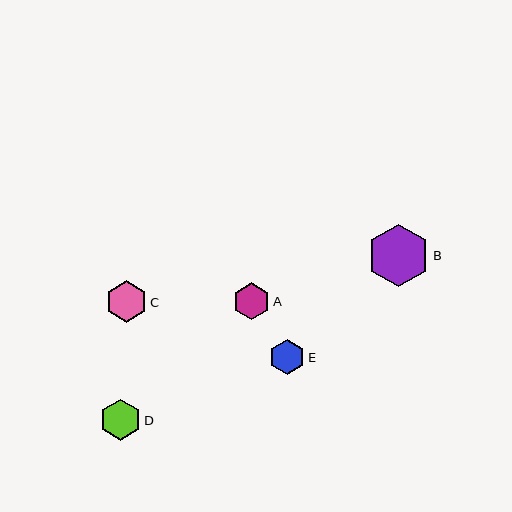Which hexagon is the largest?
Hexagon B is the largest with a size of approximately 63 pixels.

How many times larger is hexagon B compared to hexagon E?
Hexagon B is approximately 1.8 times the size of hexagon E.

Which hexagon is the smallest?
Hexagon E is the smallest with a size of approximately 36 pixels.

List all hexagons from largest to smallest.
From largest to smallest: B, C, D, A, E.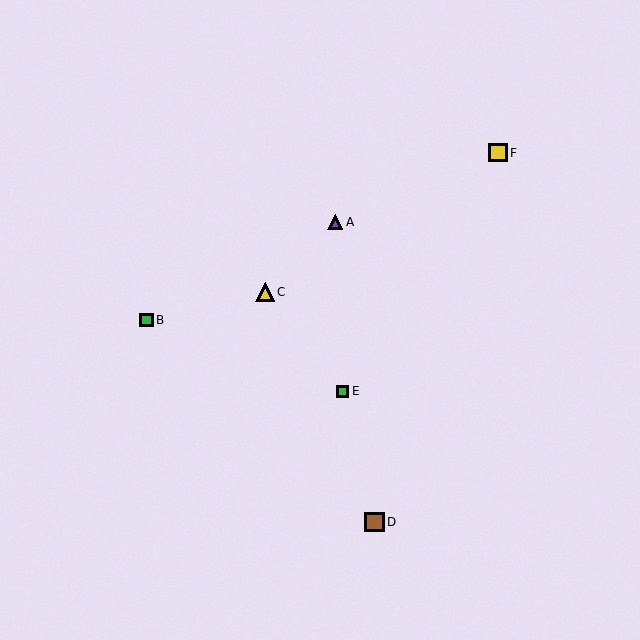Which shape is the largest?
The brown square (labeled D) is the largest.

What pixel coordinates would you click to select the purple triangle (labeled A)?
Click at (335, 222) to select the purple triangle A.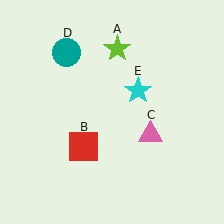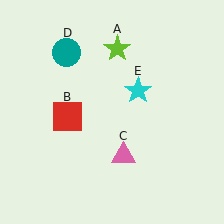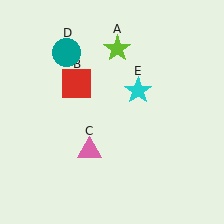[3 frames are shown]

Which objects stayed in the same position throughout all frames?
Lime star (object A) and teal circle (object D) and cyan star (object E) remained stationary.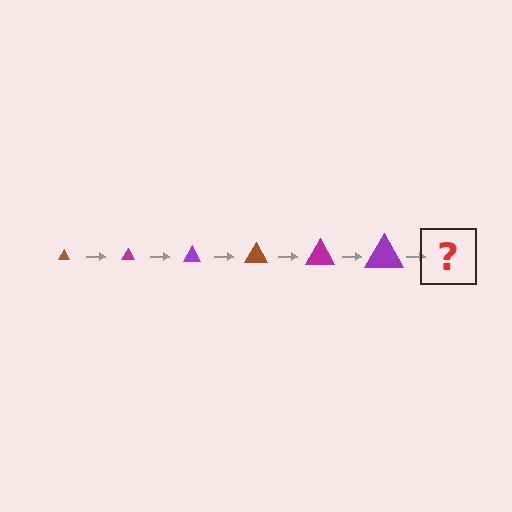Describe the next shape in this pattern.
It should be a brown triangle, larger than the previous one.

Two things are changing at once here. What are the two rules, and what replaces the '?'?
The two rules are that the triangle grows larger each step and the color cycles through brown, magenta, and purple. The '?' should be a brown triangle, larger than the previous one.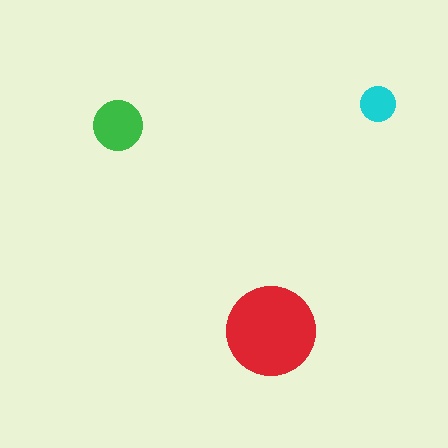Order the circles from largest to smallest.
the red one, the green one, the cyan one.